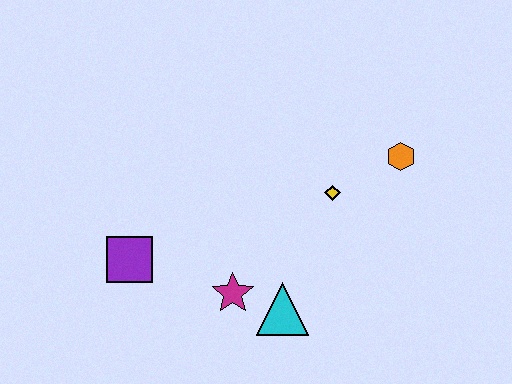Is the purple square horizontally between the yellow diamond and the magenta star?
No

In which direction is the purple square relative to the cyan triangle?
The purple square is to the left of the cyan triangle.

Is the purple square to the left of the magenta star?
Yes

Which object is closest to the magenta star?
The cyan triangle is closest to the magenta star.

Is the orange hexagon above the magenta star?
Yes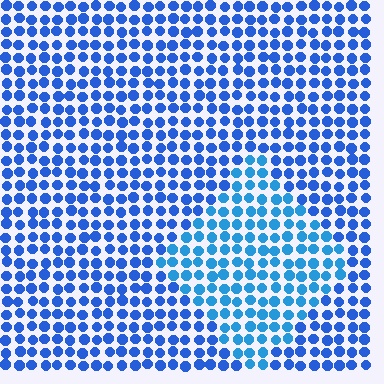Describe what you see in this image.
The image is filled with small blue elements in a uniform arrangement. A diamond-shaped region is visible where the elements are tinted to a slightly different hue, forming a subtle color boundary.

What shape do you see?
I see a diamond.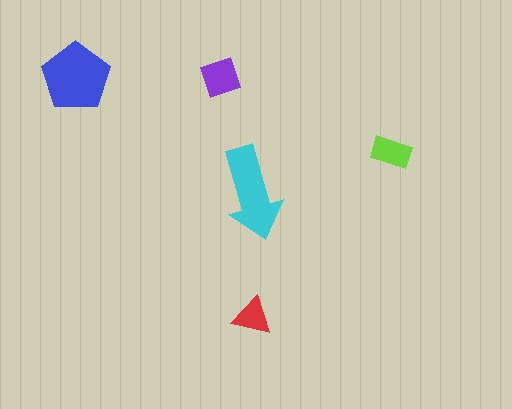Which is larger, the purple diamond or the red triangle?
The purple diamond.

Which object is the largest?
The blue pentagon.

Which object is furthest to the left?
The blue pentagon is leftmost.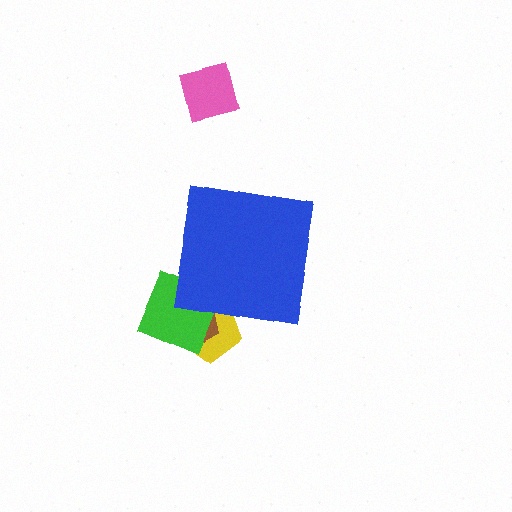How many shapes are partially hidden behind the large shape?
3 shapes are partially hidden.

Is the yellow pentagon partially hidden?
Yes, the yellow pentagon is partially hidden behind the blue square.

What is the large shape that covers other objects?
A blue square.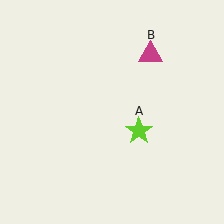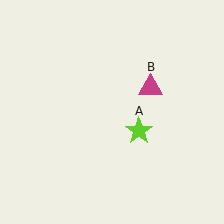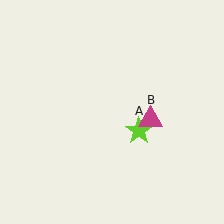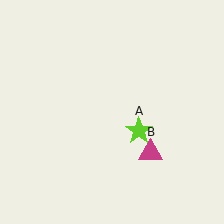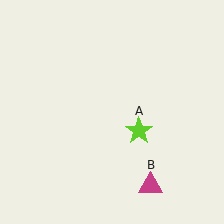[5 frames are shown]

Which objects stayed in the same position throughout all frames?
Lime star (object A) remained stationary.